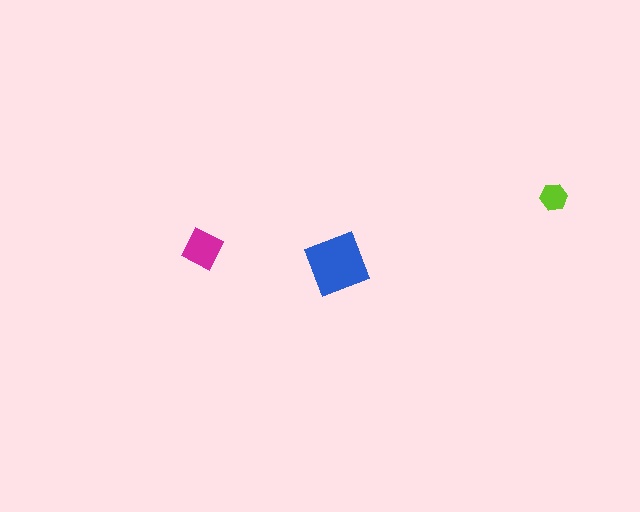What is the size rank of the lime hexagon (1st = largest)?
3rd.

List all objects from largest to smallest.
The blue diamond, the magenta square, the lime hexagon.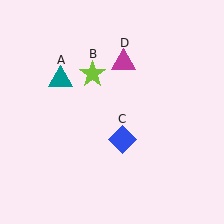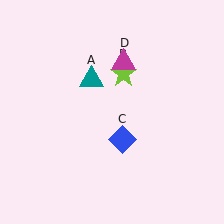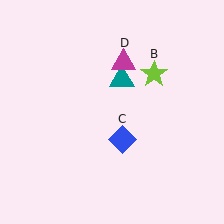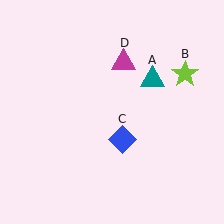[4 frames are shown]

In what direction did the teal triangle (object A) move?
The teal triangle (object A) moved right.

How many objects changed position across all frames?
2 objects changed position: teal triangle (object A), lime star (object B).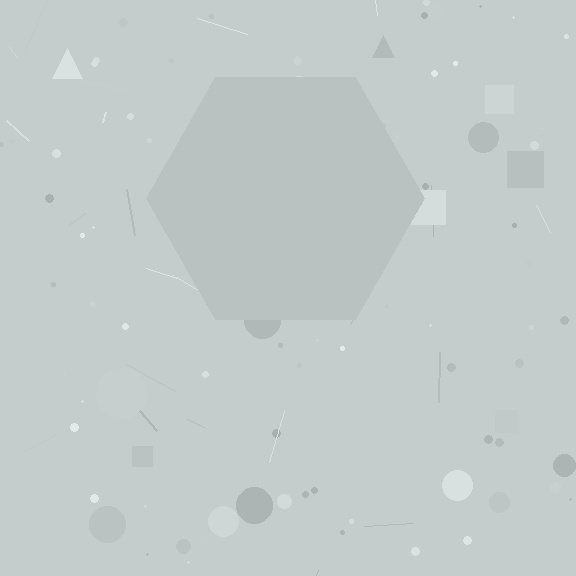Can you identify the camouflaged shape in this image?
The camouflaged shape is a hexagon.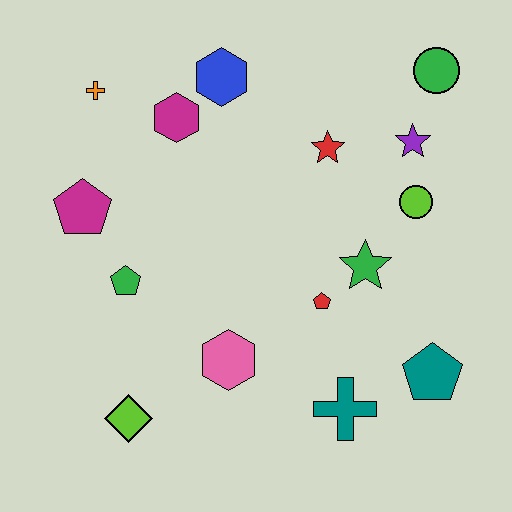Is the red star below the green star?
No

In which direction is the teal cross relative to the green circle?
The teal cross is below the green circle.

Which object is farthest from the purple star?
The lime diamond is farthest from the purple star.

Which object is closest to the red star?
The purple star is closest to the red star.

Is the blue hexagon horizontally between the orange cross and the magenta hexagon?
No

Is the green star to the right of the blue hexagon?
Yes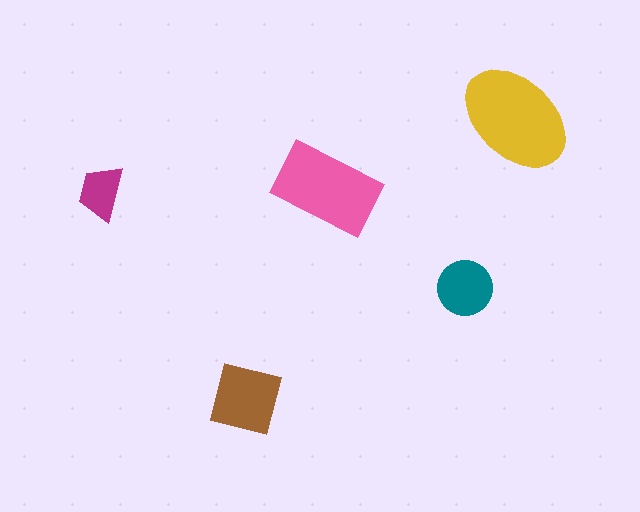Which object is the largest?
The yellow ellipse.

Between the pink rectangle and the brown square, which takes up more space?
The pink rectangle.